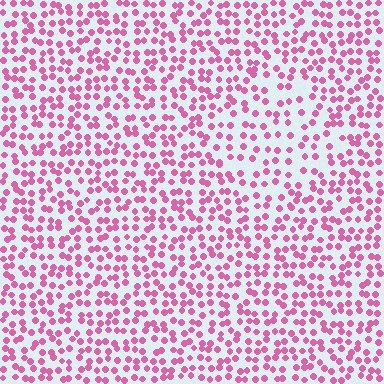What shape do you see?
I see a diamond.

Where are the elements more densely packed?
The elements are more densely packed outside the diamond boundary.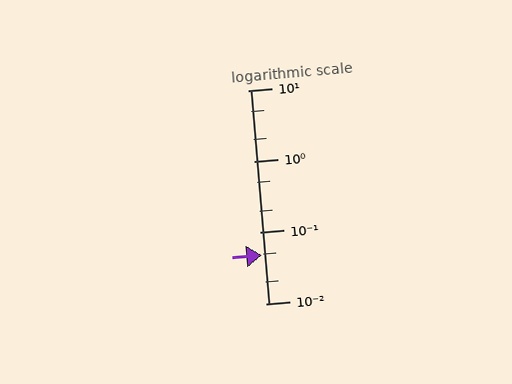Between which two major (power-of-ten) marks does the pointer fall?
The pointer is between 0.01 and 0.1.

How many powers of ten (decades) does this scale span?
The scale spans 3 decades, from 0.01 to 10.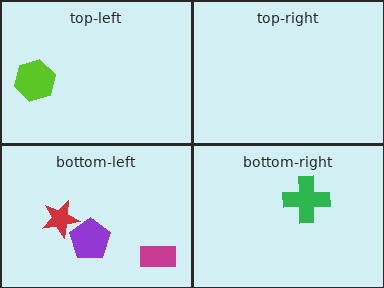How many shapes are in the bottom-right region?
1.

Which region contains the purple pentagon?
The bottom-left region.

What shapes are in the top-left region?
The lime hexagon.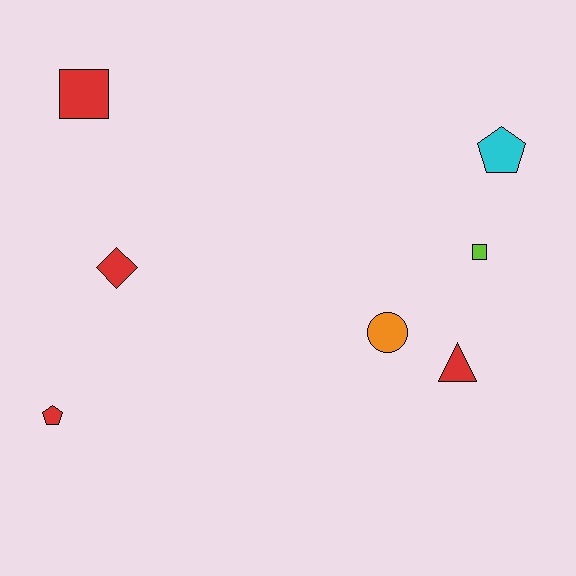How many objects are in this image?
There are 7 objects.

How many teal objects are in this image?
There are no teal objects.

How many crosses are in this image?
There are no crosses.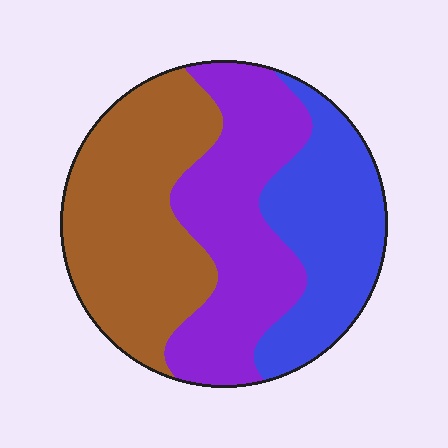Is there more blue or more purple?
Purple.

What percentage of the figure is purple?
Purple takes up about one third (1/3) of the figure.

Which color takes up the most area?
Brown, at roughly 40%.